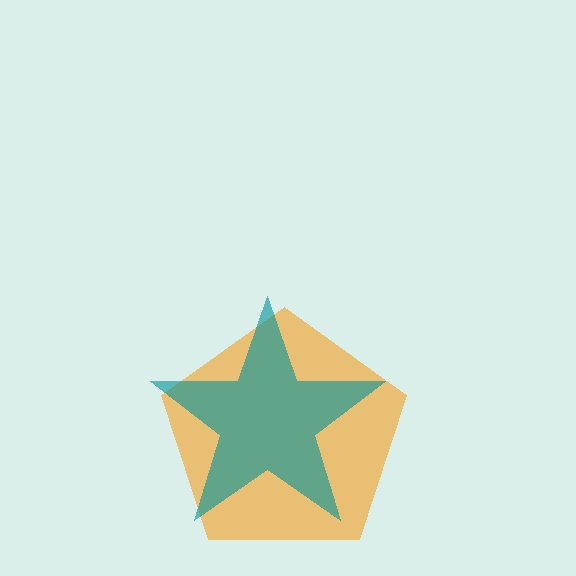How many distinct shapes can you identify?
There are 2 distinct shapes: an orange pentagon, a teal star.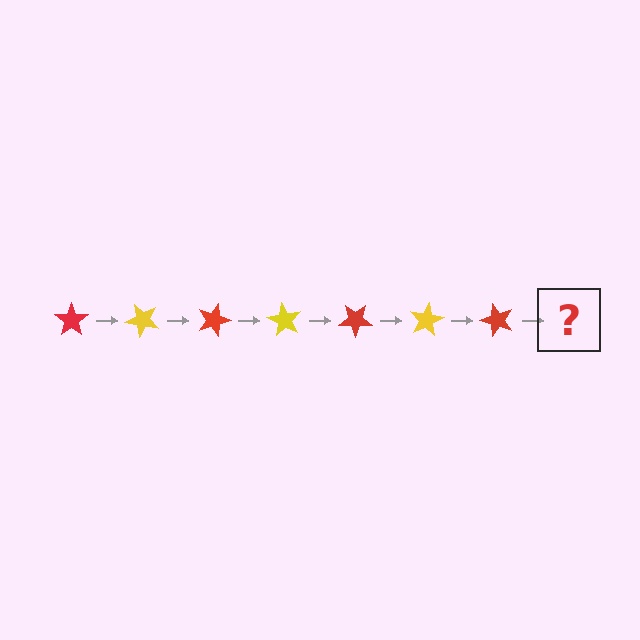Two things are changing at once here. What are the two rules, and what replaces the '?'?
The two rules are that it rotates 45 degrees each step and the color cycles through red and yellow. The '?' should be a yellow star, rotated 315 degrees from the start.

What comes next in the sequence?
The next element should be a yellow star, rotated 315 degrees from the start.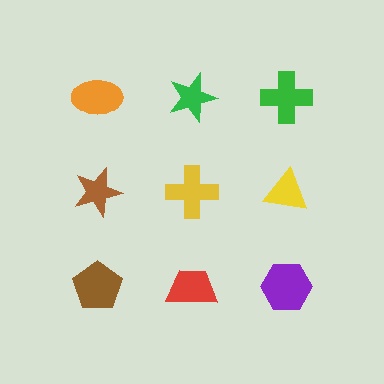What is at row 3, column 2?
A red trapezoid.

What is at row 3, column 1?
A brown pentagon.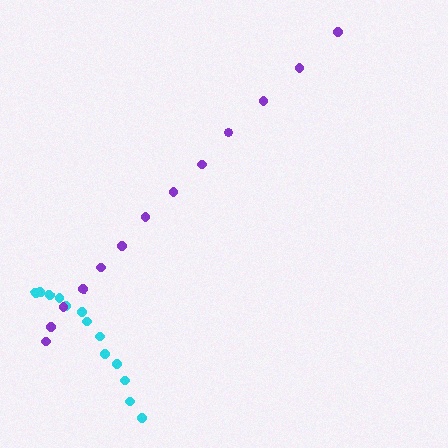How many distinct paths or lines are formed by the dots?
There are 2 distinct paths.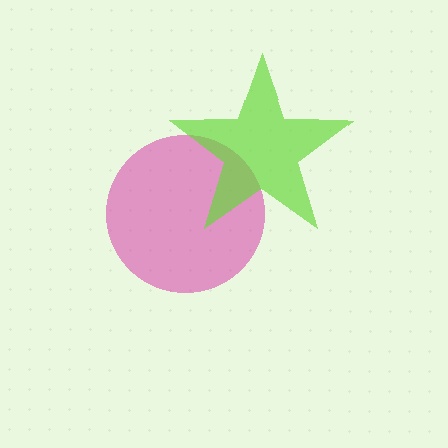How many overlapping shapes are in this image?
There are 2 overlapping shapes in the image.